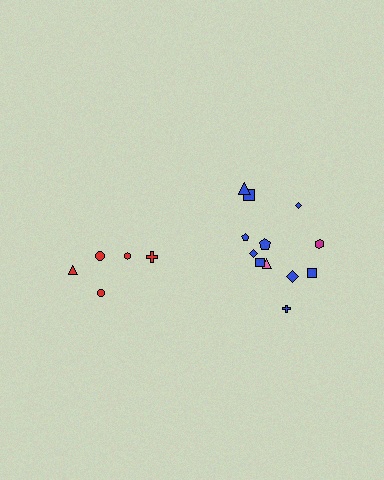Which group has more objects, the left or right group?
The right group.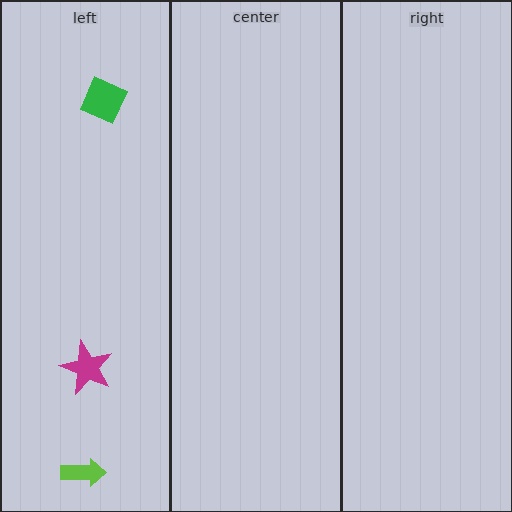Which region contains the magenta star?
The left region.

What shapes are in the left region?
The green square, the lime arrow, the magenta star.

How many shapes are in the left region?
3.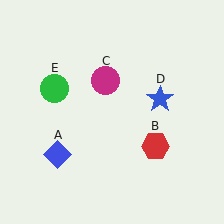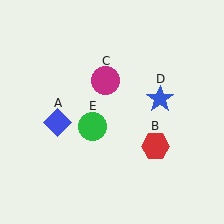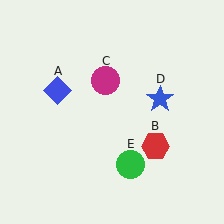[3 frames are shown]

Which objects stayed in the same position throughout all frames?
Red hexagon (object B) and magenta circle (object C) and blue star (object D) remained stationary.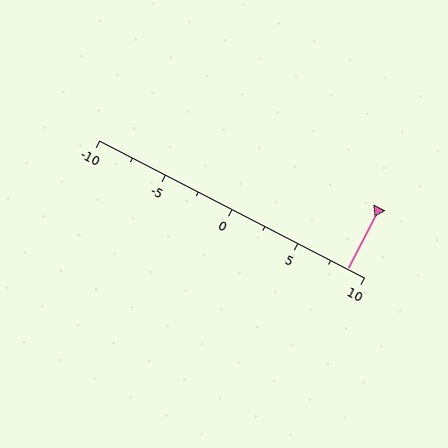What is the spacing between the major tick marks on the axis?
The major ticks are spaced 5 apart.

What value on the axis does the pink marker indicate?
The marker indicates approximately 8.8.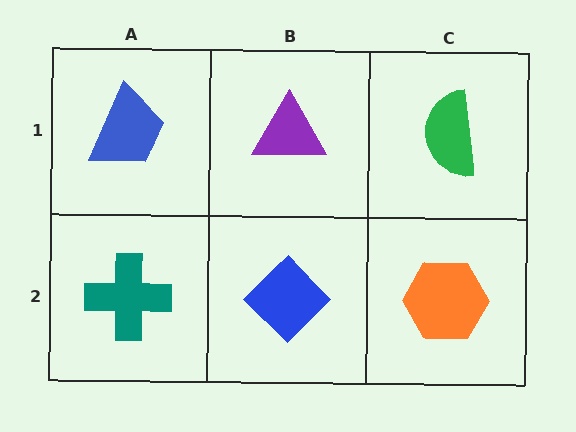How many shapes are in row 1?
3 shapes.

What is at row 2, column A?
A teal cross.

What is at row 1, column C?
A green semicircle.